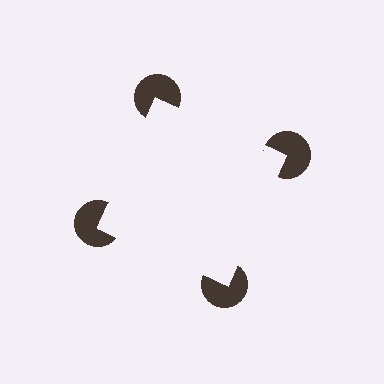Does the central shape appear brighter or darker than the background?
It typically appears slightly brighter than the background, even though no actual brightness change is drawn.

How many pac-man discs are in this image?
There are 4 — one at each vertex of the illusory square.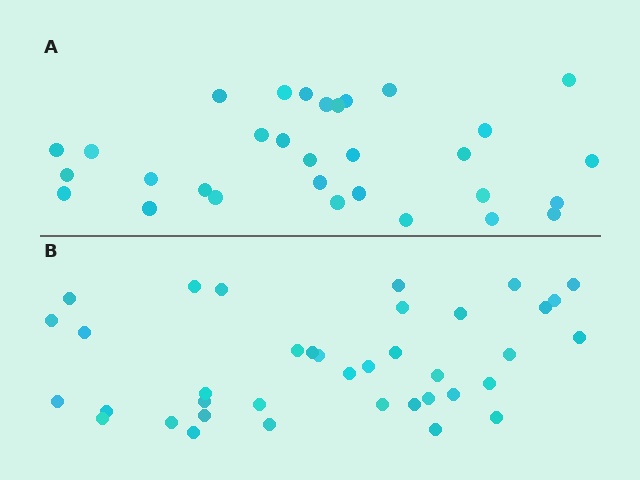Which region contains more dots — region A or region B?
Region B (the bottom region) has more dots.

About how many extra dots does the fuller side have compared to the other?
Region B has roughly 8 or so more dots than region A.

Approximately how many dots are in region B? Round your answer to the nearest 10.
About 40 dots. (The exact count is 38, which rounds to 40.)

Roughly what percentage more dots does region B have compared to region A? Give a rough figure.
About 25% more.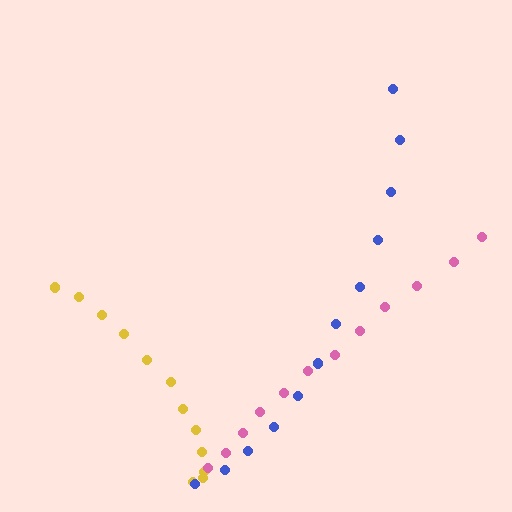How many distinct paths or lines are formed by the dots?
There are 3 distinct paths.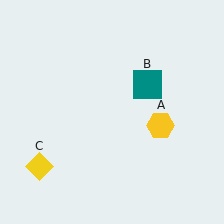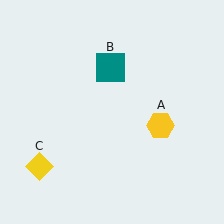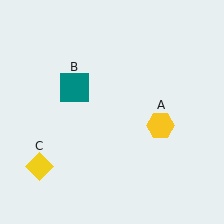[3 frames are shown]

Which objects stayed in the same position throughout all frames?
Yellow hexagon (object A) and yellow diamond (object C) remained stationary.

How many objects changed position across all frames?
1 object changed position: teal square (object B).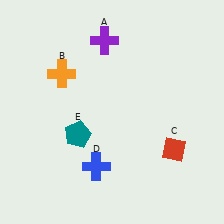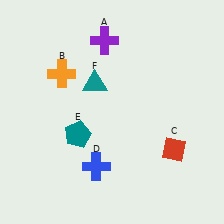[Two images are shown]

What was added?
A teal triangle (F) was added in Image 2.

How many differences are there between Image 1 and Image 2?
There is 1 difference between the two images.